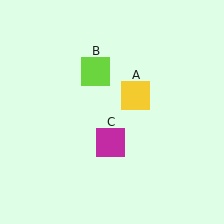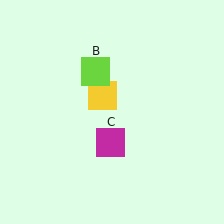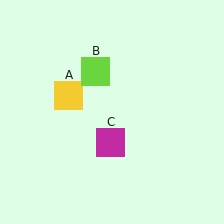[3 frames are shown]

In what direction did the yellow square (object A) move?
The yellow square (object A) moved left.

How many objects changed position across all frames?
1 object changed position: yellow square (object A).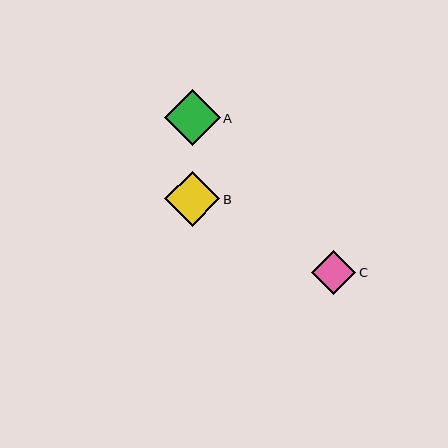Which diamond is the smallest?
Diamond C is the smallest with a size of approximately 44 pixels.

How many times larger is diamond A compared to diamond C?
Diamond A is approximately 1.3 times the size of diamond C.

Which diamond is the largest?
Diamond A is the largest with a size of approximately 56 pixels.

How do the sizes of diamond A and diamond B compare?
Diamond A and diamond B are approximately the same size.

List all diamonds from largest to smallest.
From largest to smallest: A, B, C.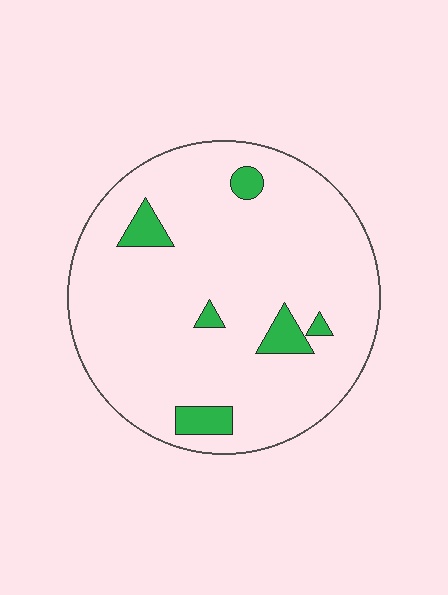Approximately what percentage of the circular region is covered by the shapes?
Approximately 10%.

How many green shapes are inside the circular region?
6.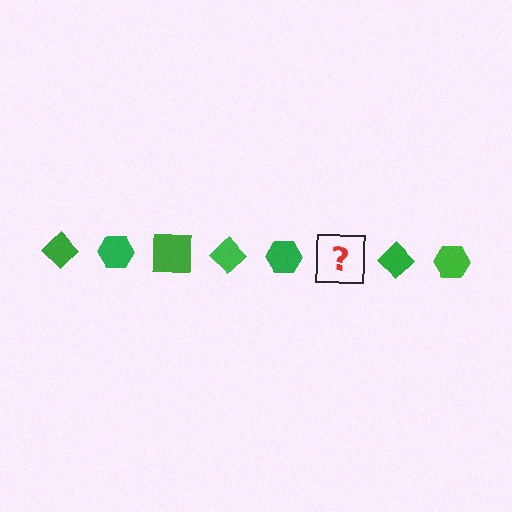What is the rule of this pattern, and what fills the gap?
The rule is that the pattern cycles through diamond, hexagon, square shapes in green. The gap should be filled with a green square.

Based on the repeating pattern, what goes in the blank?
The blank should be a green square.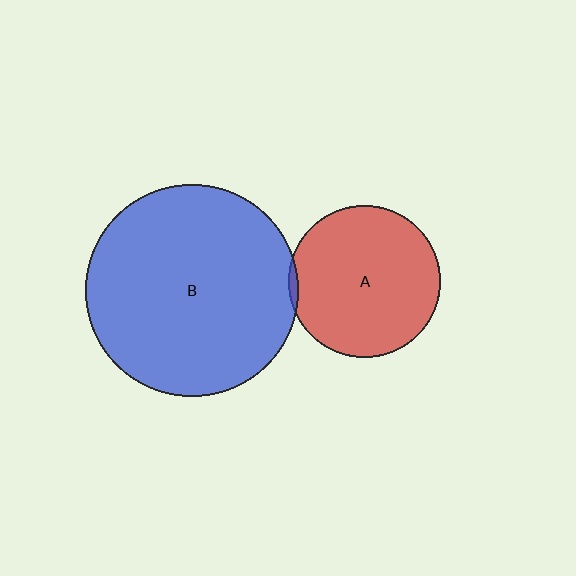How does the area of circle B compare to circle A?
Approximately 2.0 times.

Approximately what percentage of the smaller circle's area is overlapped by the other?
Approximately 5%.